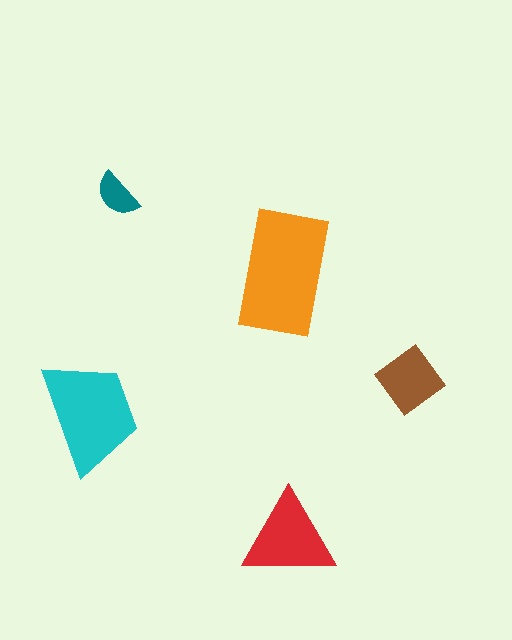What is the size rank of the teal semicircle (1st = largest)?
5th.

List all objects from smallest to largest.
The teal semicircle, the brown diamond, the red triangle, the cyan trapezoid, the orange rectangle.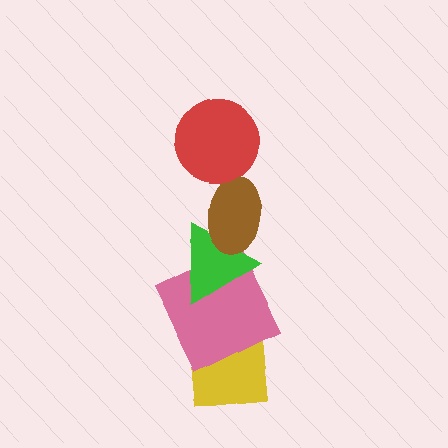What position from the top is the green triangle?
The green triangle is 3rd from the top.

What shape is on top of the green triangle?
The brown ellipse is on top of the green triangle.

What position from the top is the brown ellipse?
The brown ellipse is 2nd from the top.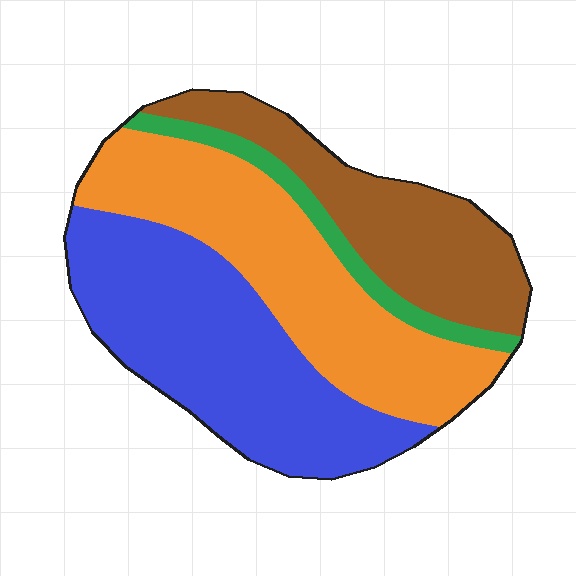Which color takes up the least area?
Green, at roughly 5%.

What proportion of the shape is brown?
Brown covers about 25% of the shape.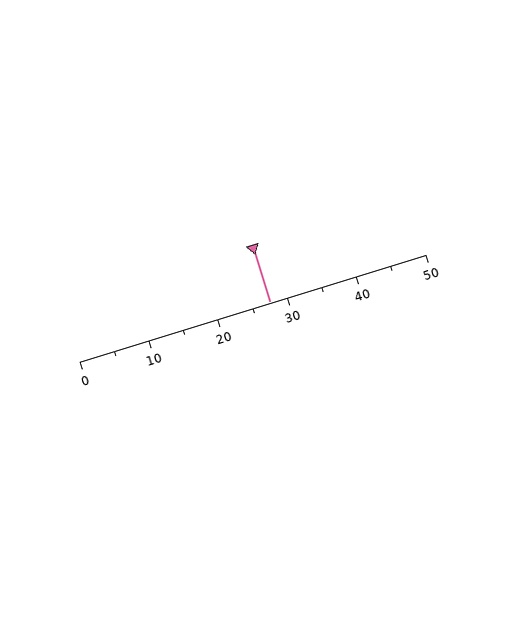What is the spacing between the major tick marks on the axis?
The major ticks are spaced 10 apart.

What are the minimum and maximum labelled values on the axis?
The axis runs from 0 to 50.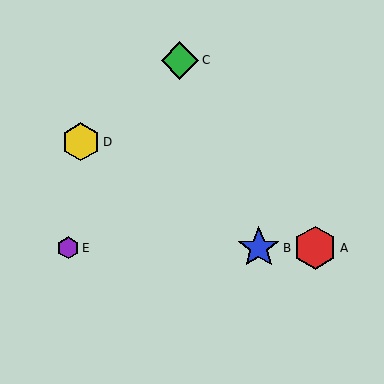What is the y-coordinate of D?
Object D is at y≈142.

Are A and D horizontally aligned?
No, A is at y≈248 and D is at y≈142.